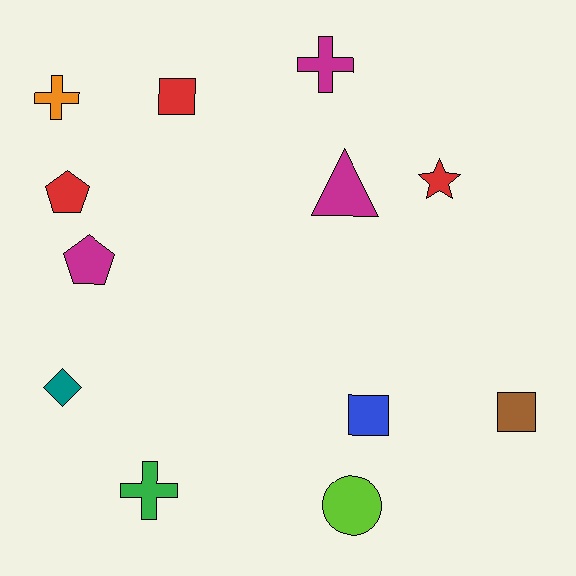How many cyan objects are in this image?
There are no cyan objects.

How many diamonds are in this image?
There is 1 diamond.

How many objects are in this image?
There are 12 objects.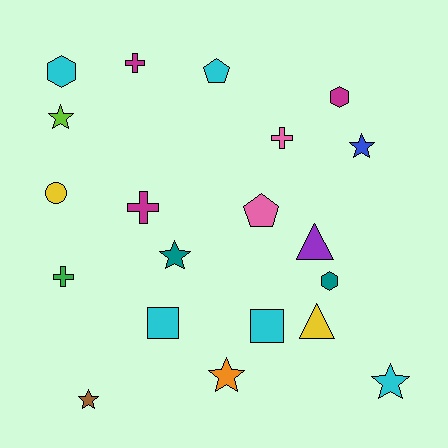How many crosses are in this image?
There are 4 crosses.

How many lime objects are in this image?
There is 1 lime object.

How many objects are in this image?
There are 20 objects.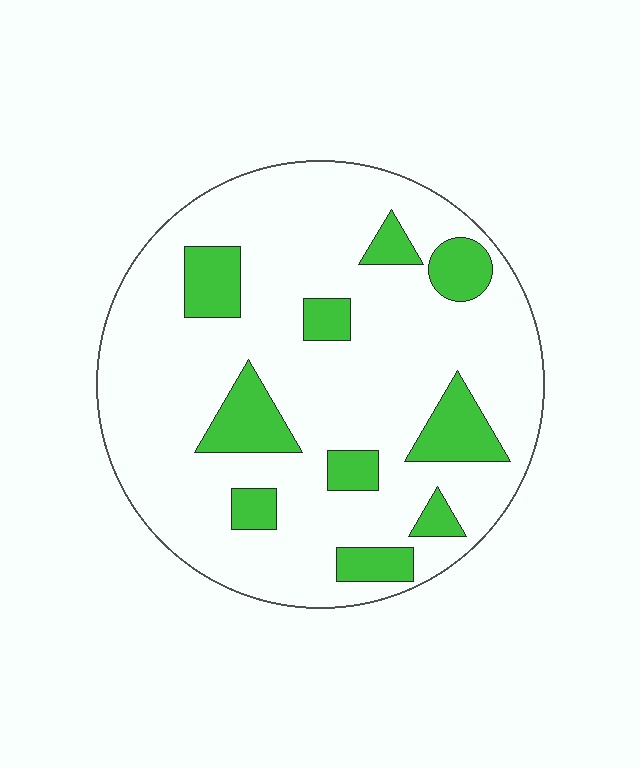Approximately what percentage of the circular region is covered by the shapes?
Approximately 20%.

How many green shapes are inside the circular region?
10.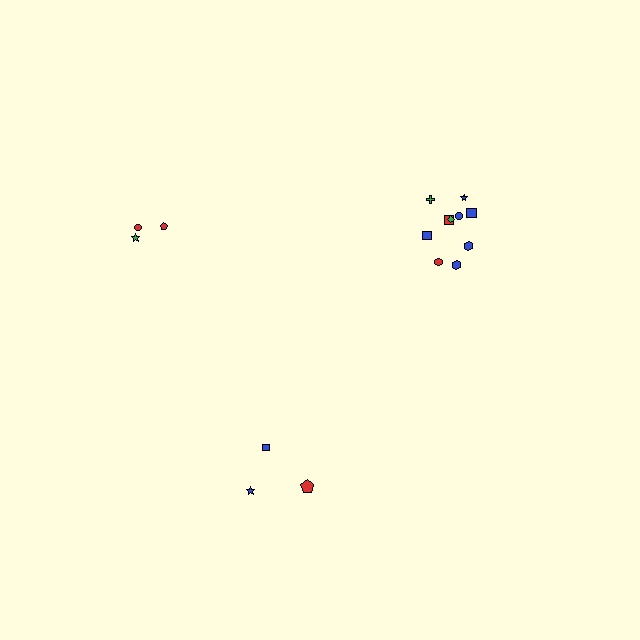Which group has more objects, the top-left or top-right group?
The top-right group.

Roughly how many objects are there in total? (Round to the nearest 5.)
Roughly 15 objects in total.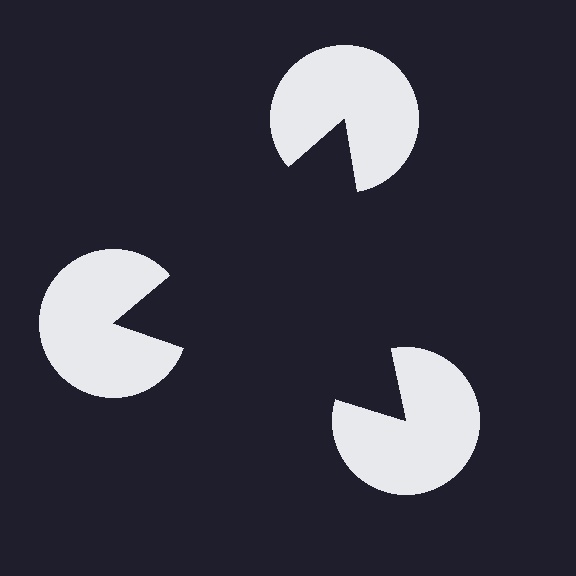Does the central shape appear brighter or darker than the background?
It typically appears slightly darker than the background, even though no actual brightness change is drawn.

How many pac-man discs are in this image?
There are 3 — one at each vertex of the illusory triangle.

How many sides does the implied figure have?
3 sides.